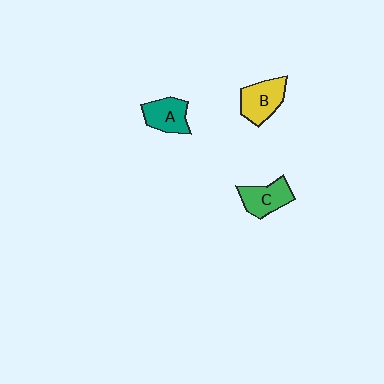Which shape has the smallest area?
Shape A (teal).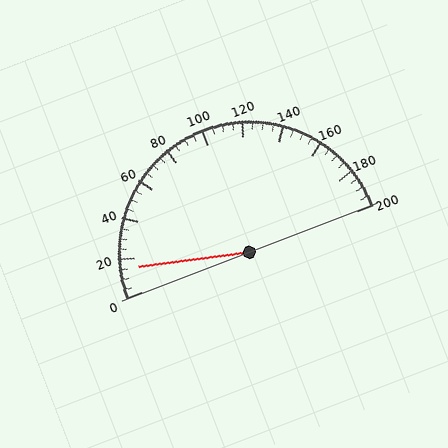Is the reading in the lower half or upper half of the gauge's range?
The reading is in the lower half of the range (0 to 200).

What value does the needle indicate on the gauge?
The needle indicates approximately 15.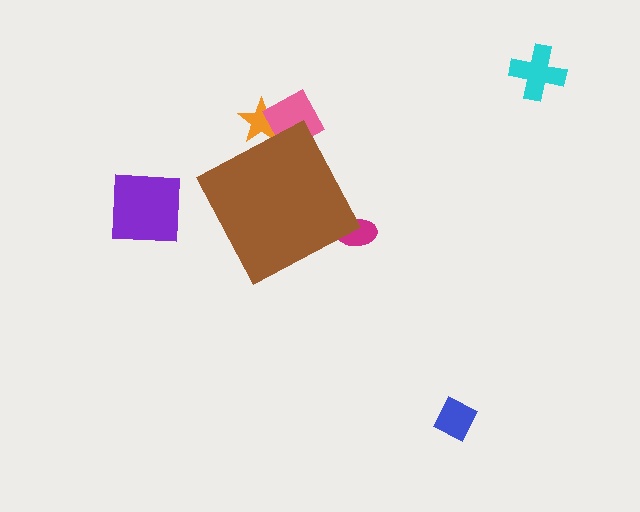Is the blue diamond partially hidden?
No, the blue diamond is fully visible.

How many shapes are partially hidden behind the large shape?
3 shapes are partially hidden.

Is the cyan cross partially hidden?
No, the cyan cross is fully visible.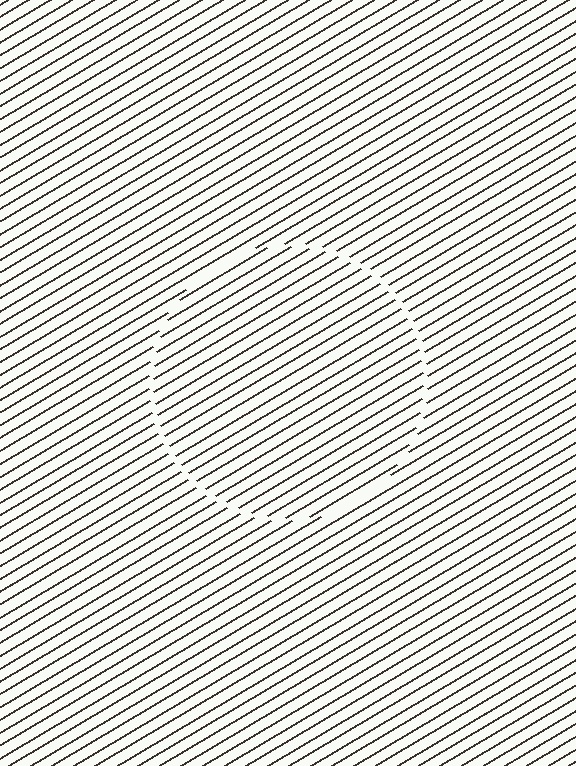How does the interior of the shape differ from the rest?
The interior of the shape contains the same grating, shifted by half a period — the contour is defined by the phase discontinuity where line-ends from the inner and outer gratings abut.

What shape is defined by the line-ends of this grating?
An illusory circle. The interior of the shape contains the same grating, shifted by half a period — the contour is defined by the phase discontinuity where line-ends from the inner and outer gratings abut.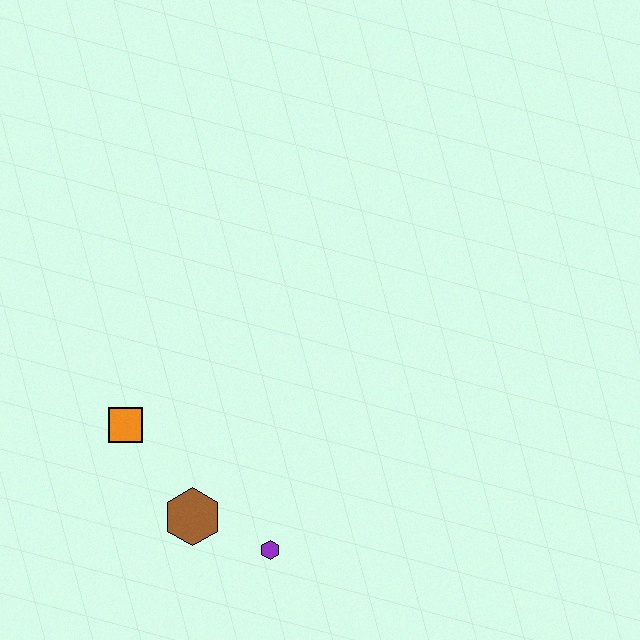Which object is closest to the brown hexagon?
The purple hexagon is closest to the brown hexagon.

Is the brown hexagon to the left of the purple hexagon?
Yes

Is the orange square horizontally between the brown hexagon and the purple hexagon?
No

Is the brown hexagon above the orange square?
No